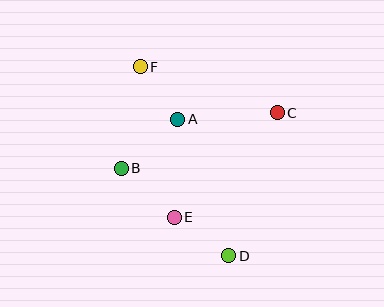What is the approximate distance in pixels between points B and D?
The distance between B and D is approximately 139 pixels.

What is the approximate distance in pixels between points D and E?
The distance between D and E is approximately 67 pixels.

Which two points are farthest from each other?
Points D and F are farthest from each other.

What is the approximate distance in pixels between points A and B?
The distance between A and B is approximately 75 pixels.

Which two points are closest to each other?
Points A and F are closest to each other.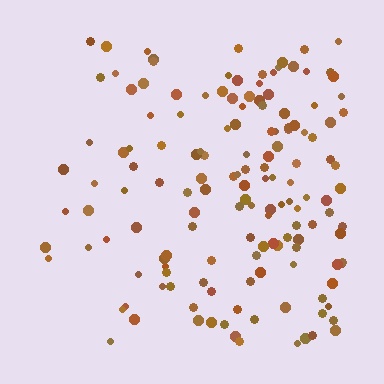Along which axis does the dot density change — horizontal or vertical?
Horizontal.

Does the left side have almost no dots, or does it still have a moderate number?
Still a moderate number, just noticeably fewer than the right.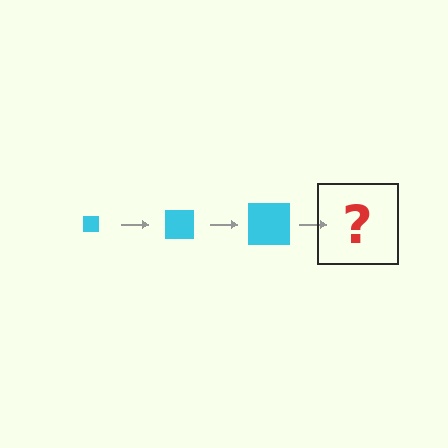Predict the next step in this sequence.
The next step is a cyan square, larger than the previous one.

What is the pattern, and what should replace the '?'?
The pattern is that the square gets progressively larger each step. The '?' should be a cyan square, larger than the previous one.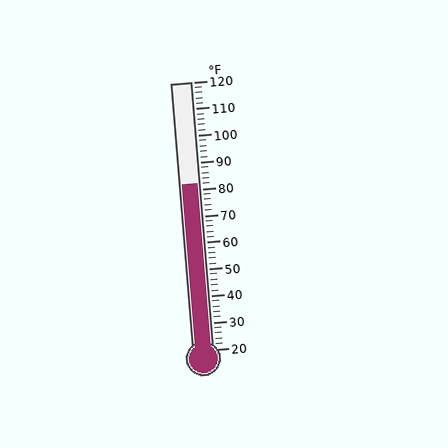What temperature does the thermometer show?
The thermometer shows approximately 82°F.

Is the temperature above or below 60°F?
The temperature is above 60°F.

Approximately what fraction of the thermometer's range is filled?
The thermometer is filled to approximately 60% of its range.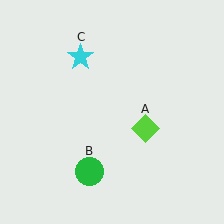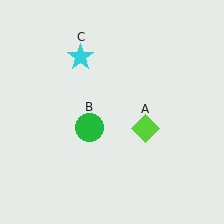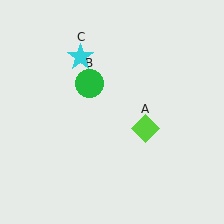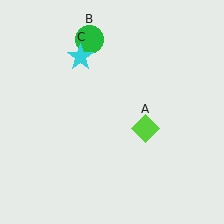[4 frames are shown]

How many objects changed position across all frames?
1 object changed position: green circle (object B).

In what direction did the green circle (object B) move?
The green circle (object B) moved up.